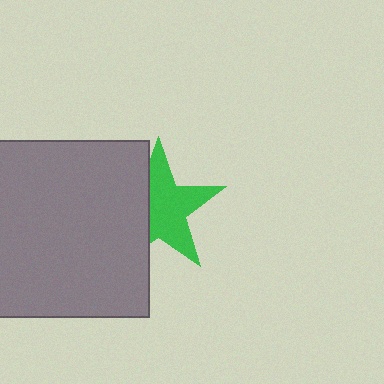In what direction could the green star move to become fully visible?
The green star could move right. That would shift it out from behind the gray square entirely.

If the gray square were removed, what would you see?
You would see the complete green star.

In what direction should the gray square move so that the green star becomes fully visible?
The gray square should move left. That is the shortest direction to clear the overlap and leave the green star fully visible.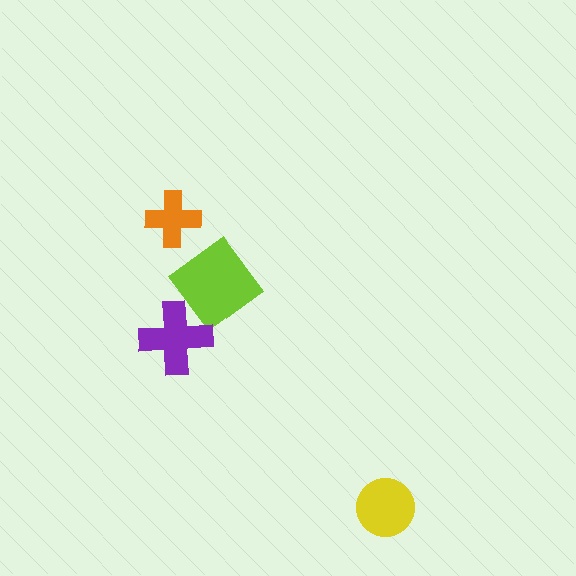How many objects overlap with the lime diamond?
1 object overlaps with the lime diamond.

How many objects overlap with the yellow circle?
0 objects overlap with the yellow circle.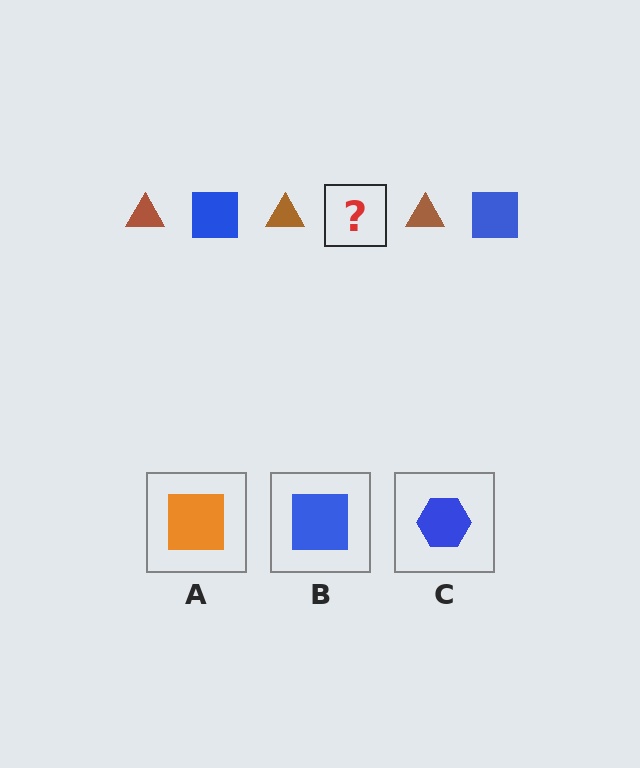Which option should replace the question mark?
Option B.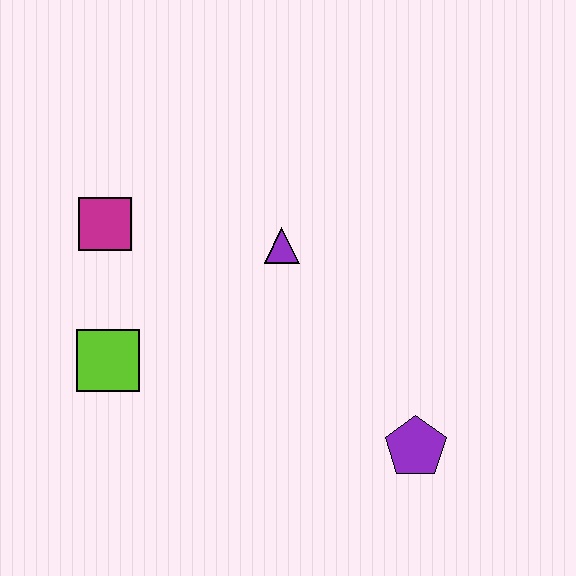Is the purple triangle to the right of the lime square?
Yes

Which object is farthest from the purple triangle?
The purple pentagon is farthest from the purple triangle.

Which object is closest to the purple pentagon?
The purple triangle is closest to the purple pentagon.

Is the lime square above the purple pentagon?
Yes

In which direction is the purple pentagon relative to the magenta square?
The purple pentagon is to the right of the magenta square.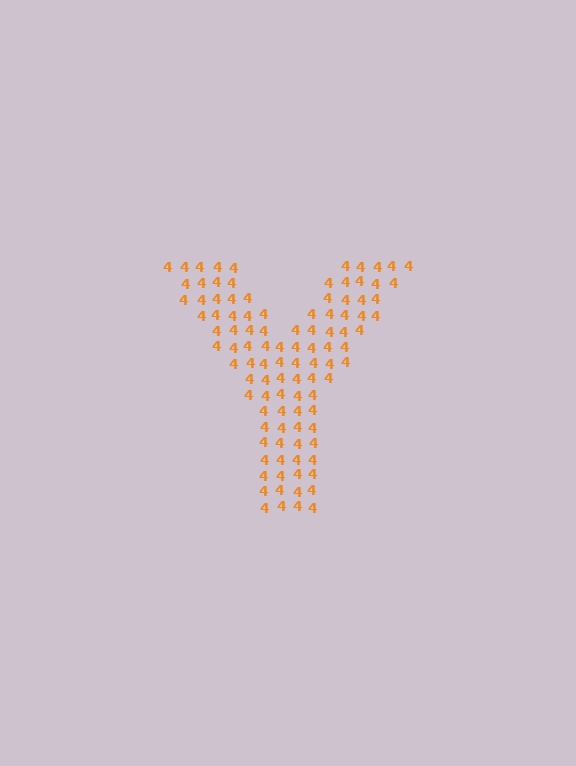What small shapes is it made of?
It is made of small digit 4's.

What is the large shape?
The large shape is the letter Y.